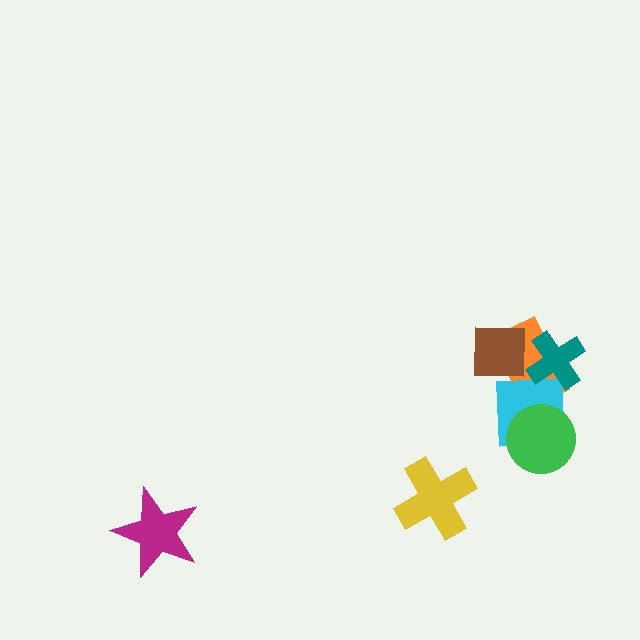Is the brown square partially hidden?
Yes, it is partially covered by another shape.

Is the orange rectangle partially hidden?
Yes, it is partially covered by another shape.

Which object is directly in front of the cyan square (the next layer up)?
The brown square is directly in front of the cyan square.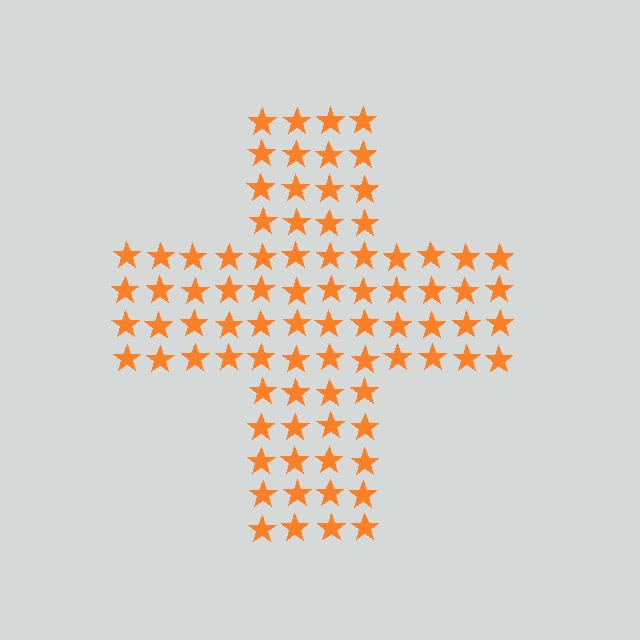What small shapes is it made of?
It is made of small stars.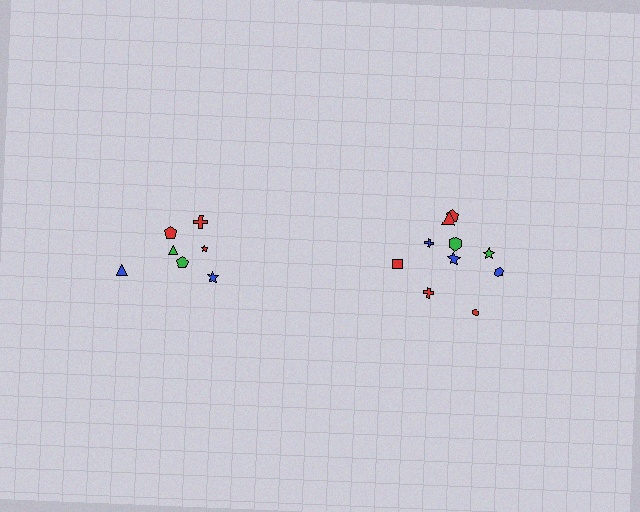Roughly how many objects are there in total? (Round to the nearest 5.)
Roughly 15 objects in total.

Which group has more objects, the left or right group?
The right group.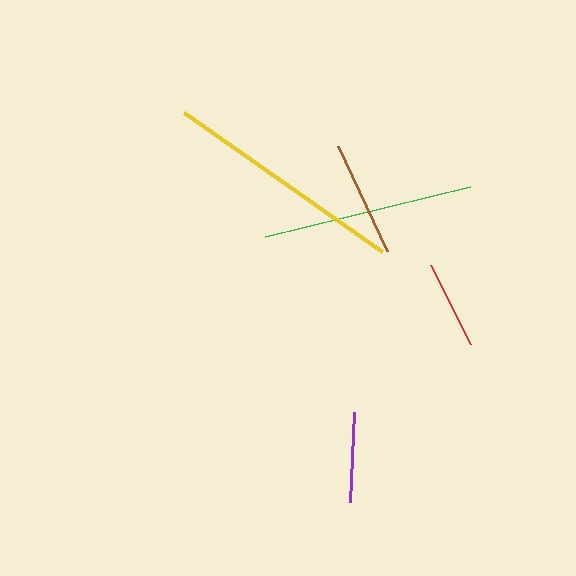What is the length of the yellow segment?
The yellow segment is approximately 242 pixels long.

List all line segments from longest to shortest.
From longest to shortest: yellow, green, brown, purple, red.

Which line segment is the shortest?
The red line is the shortest at approximately 89 pixels.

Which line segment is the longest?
The yellow line is the longest at approximately 242 pixels.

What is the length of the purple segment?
The purple segment is approximately 90 pixels long.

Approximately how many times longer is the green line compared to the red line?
The green line is approximately 2.4 times the length of the red line.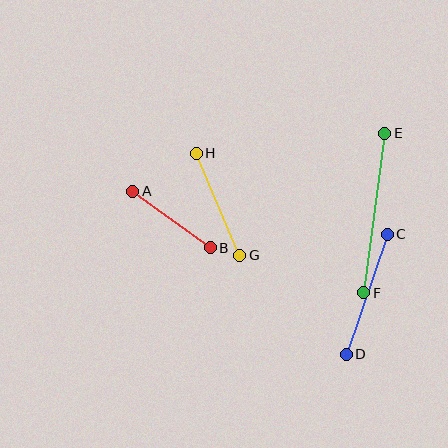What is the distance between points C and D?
The distance is approximately 127 pixels.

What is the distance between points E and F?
The distance is approximately 161 pixels.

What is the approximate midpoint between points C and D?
The midpoint is at approximately (367, 294) pixels.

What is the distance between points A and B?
The distance is approximately 96 pixels.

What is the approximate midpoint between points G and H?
The midpoint is at approximately (218, 204) pixels.